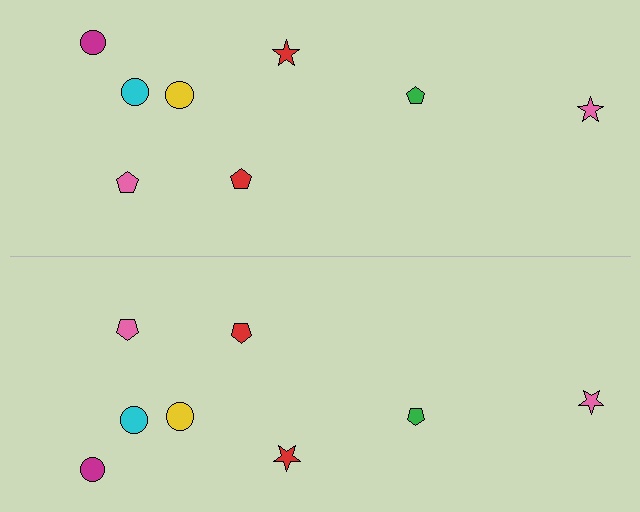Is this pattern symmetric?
Yes, this pattern has bilateral (reflection) symmetry.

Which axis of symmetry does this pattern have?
The pattern has a horizontal axis of symmetry running through the center of the image.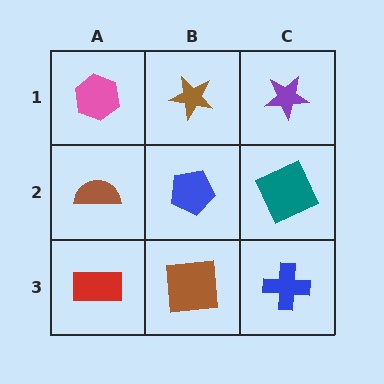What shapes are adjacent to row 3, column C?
A teal square (row 2, column C), a brown square (row 3, column B).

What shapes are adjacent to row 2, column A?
A pink hexagon (row 1, column A), a red rectangle (row 3, column A), a blue pentagon (row 2, column B).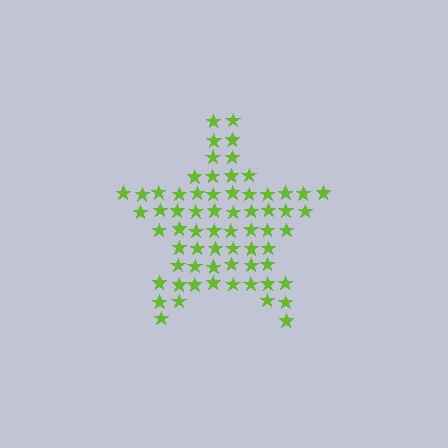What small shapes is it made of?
It is made of small stars.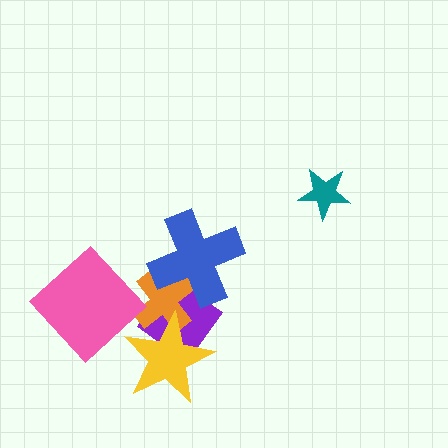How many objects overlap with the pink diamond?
0 objects overlap with the pink diamond.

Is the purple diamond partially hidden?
Yes, it is partially covered by another shape.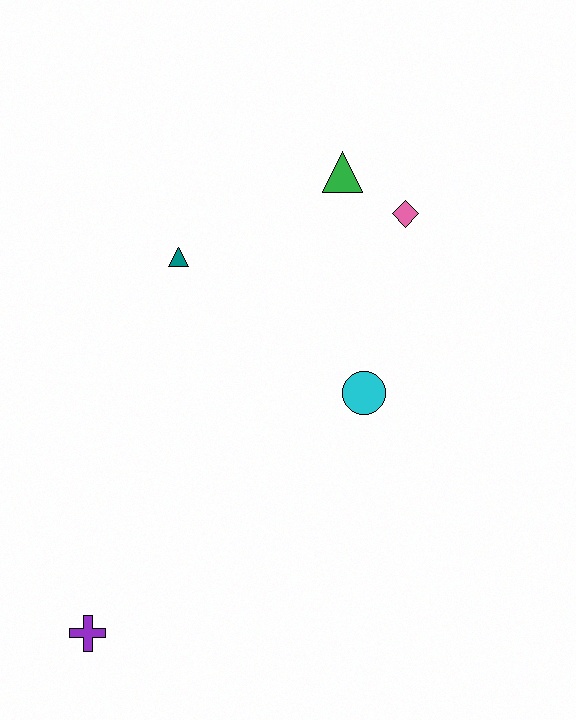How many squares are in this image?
There are no squares.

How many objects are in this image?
There are 5 objects.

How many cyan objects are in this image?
There is 1 cyan object.